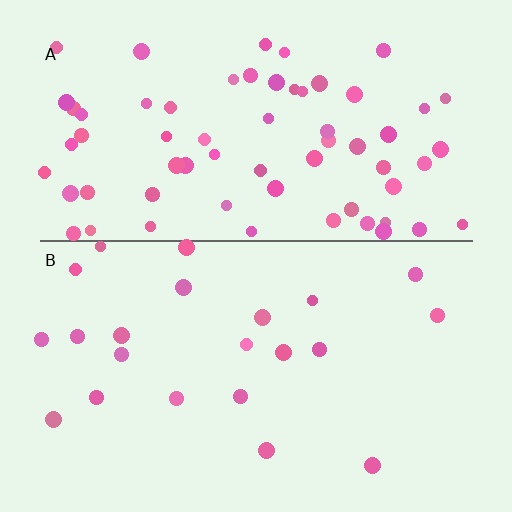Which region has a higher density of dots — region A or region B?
A (the top).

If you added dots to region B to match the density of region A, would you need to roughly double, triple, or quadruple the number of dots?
Approximately triple.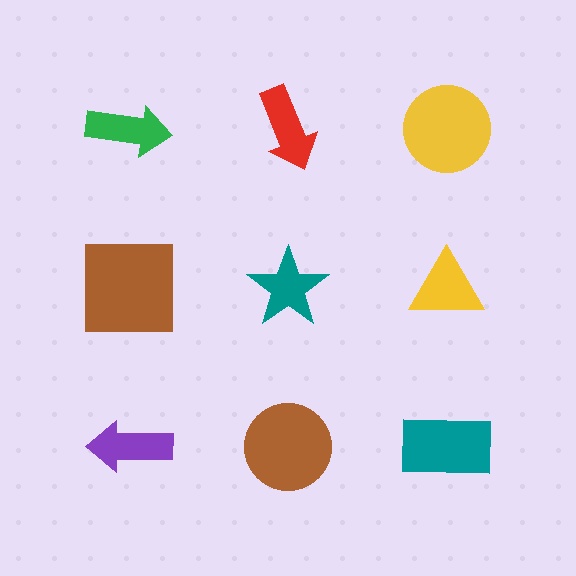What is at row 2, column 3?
A yellow triangle.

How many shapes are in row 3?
3 shapes.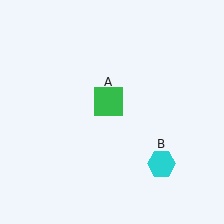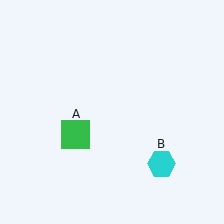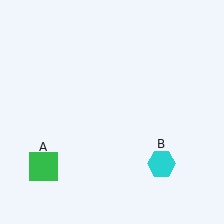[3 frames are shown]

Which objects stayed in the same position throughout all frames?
Cyan hexagon (object B) remained stationary.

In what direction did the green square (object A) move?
The green square (object A) moved down and to the left.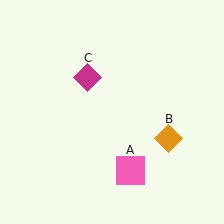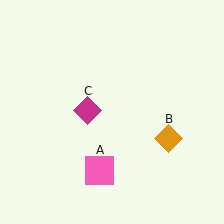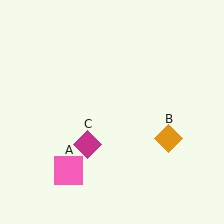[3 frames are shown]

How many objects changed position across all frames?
2 objects changed position: pink square (object A), magenta diamond (object C).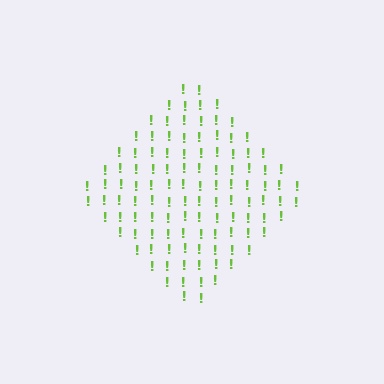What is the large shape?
The large shape is a diamond.